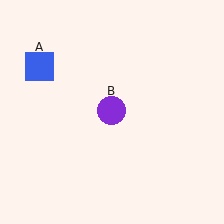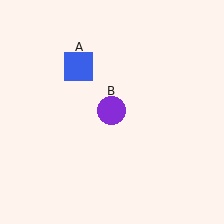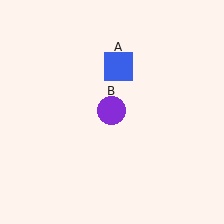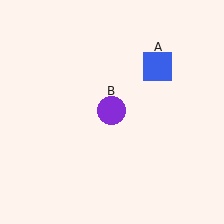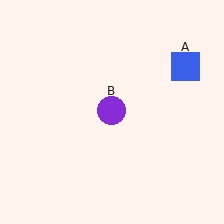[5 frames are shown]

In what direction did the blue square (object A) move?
The blue square (object A) moved right.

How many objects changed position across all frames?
1 object changed position: blue square (object A).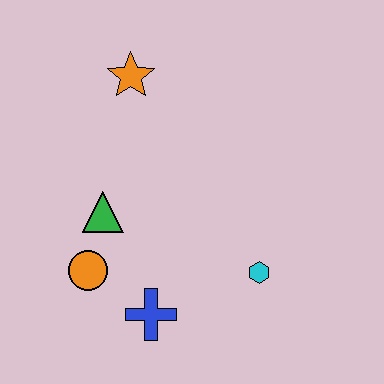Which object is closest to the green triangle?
The orange circle is closest to the green triangle.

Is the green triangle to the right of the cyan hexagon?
No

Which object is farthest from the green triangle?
The cyan hexagon is farthest from the green triangle.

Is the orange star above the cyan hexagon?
Yes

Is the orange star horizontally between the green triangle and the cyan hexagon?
Yes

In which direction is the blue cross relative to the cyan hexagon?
The blue cross is to the left of the cyan hexagon.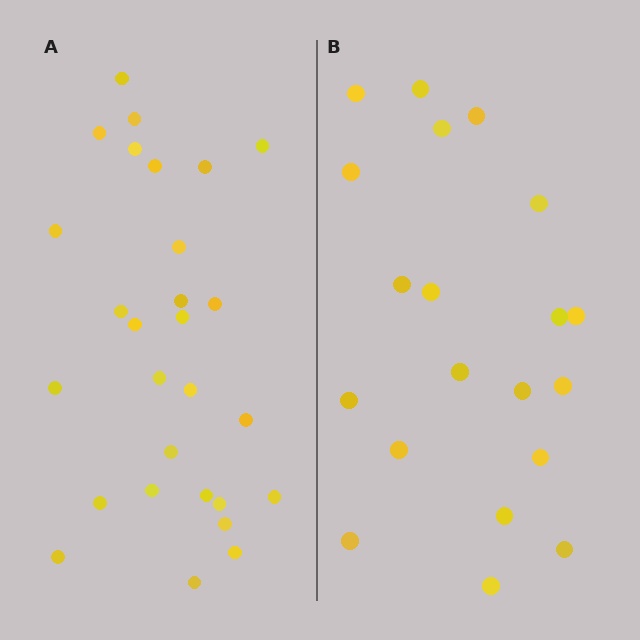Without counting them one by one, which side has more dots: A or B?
Region A (the left region) has more dots.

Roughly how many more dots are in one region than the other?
Region A has roughly 8 or so more dots than region B.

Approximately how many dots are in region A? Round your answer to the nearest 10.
About 30 dots. (The exact count is 28, which rounds to 30.)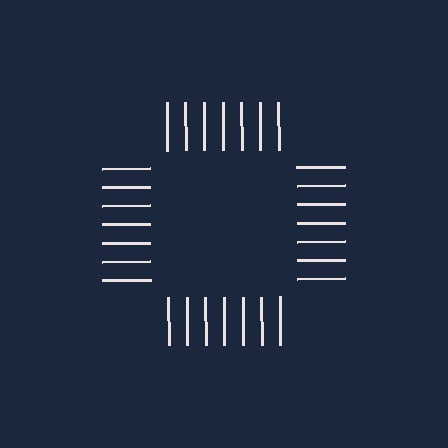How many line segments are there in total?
28 — 7 along each of the 4 edges.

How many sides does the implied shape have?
4 sides — the line-ends trace a square.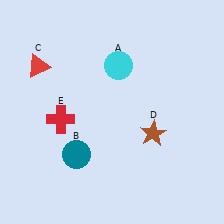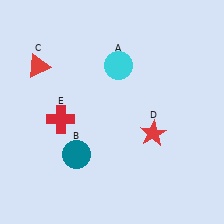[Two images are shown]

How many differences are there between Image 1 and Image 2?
There is 1 difference between the two images.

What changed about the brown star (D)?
In Image 1, D is brown. In Image 2, it changed to red.